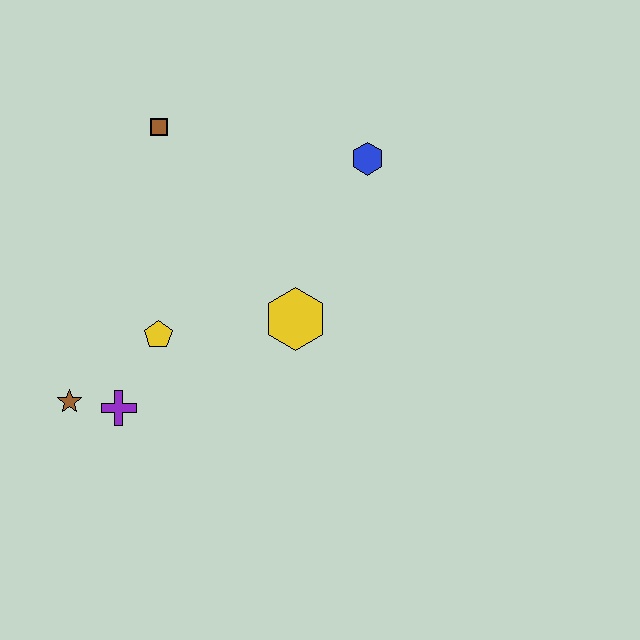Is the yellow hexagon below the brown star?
No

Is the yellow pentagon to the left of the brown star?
No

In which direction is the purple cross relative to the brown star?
The purple cross is to the right of the brown star.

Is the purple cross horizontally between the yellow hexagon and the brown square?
No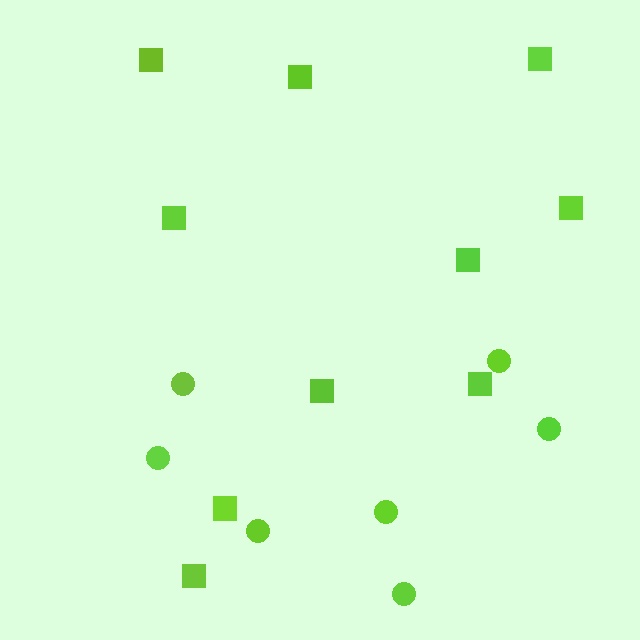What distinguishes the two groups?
There are 2 groups: one group of circles (7) and one group of squares (10).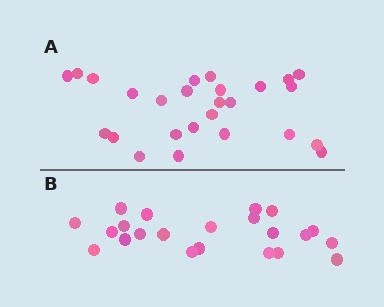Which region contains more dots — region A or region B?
Region A (the top region) has more dots.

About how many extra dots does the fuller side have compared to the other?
Region A has about 4 more dots than region B.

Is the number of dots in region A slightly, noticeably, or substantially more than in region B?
Region A has only slightly more — the two regions are fairly close. The ratio is roughly 1.2 to 1.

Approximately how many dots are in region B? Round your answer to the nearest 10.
About 20 dots. (The exact count is 22, which rounds to 20.)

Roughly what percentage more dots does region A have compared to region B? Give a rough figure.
About 20% more.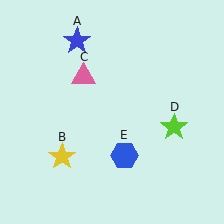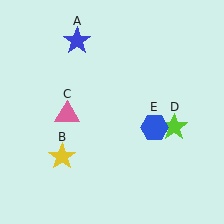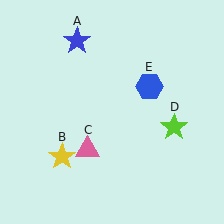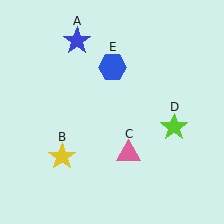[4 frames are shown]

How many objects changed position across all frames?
2 objects changed position: pink triangle (object C), blue hexagon (object E).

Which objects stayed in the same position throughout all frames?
Blue star (object A) and yellow star (object B) and lime star (object D) remained stationary.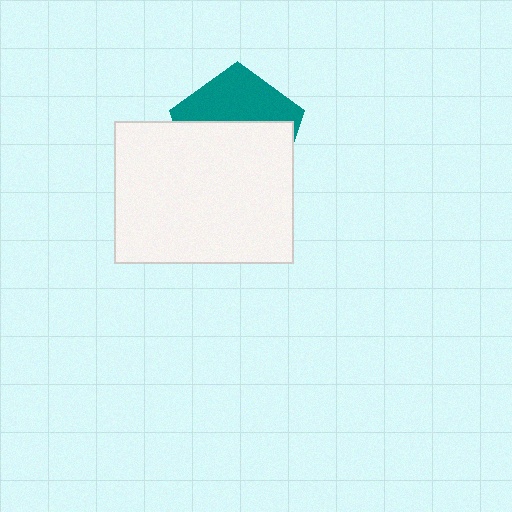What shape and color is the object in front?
The object in front is a white rectangle.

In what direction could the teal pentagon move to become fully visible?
The teal pentagon could move up. That would shift it out from behind the white rectangle entirely.